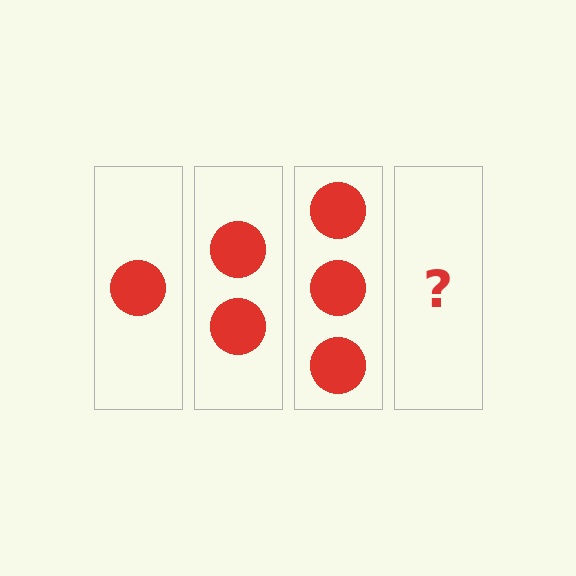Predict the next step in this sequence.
The next step is 4 circles.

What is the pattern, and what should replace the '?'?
The pattern is that each step adds one more circle. The '?' should be 4 circles.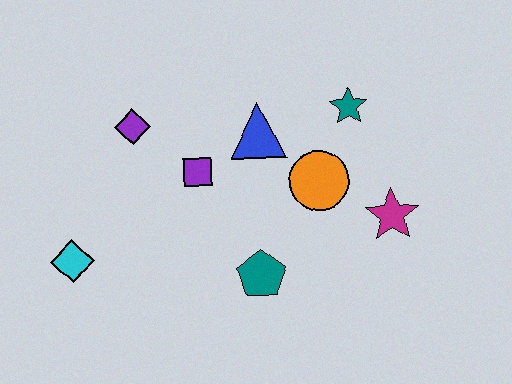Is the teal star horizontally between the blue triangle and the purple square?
No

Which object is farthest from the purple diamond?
The magenta star is farthest from the purple diamond.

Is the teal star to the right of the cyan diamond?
Yes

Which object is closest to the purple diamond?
The purple square is closest to the purple diamond.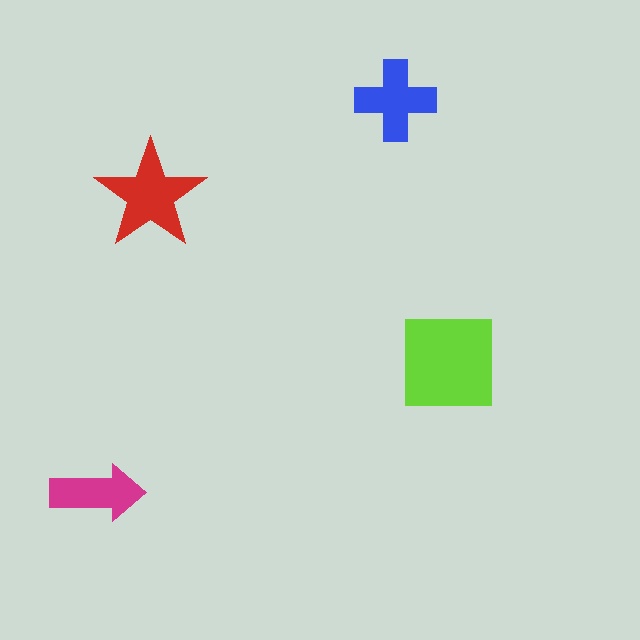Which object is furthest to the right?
The lime square is rightmost.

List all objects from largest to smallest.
The lime square, the red star, the blue cross, the magenta arrow.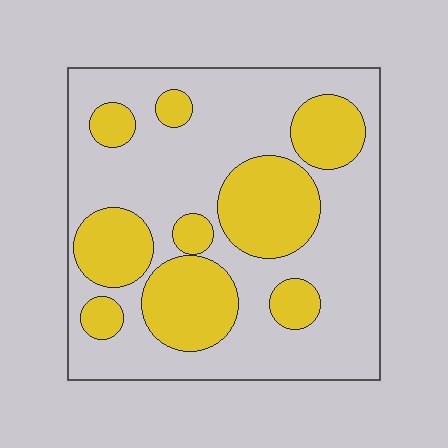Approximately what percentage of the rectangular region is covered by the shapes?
Approximately 35%.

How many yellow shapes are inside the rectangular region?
9.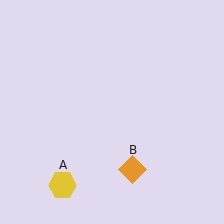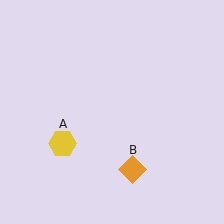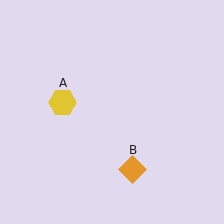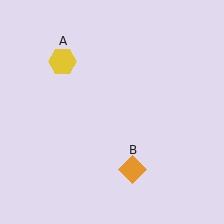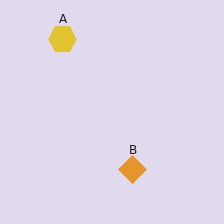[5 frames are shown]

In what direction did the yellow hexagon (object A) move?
The yellow hexagon (object A) moved up.